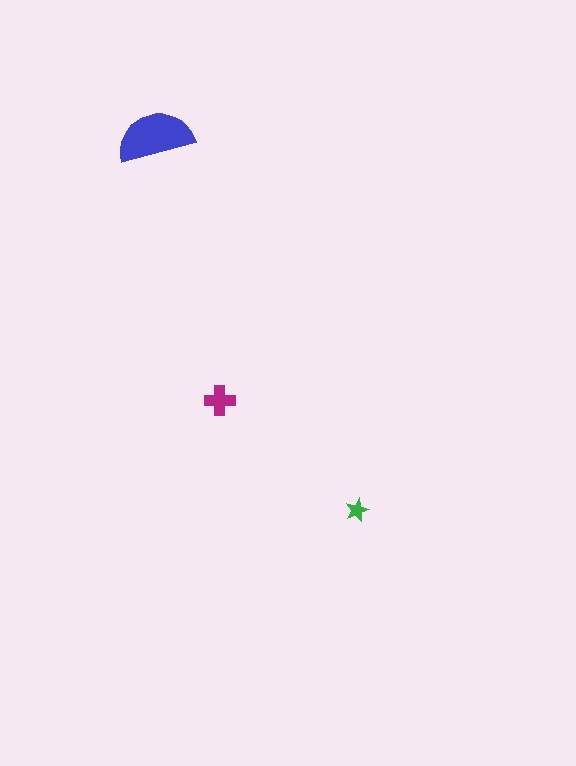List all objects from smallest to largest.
The green star, the magenta cross, the blue semicircle.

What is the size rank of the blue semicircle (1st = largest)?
1st.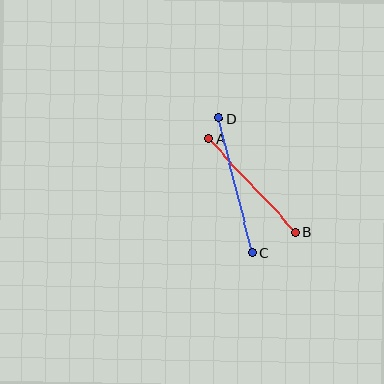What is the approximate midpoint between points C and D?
The midpoint is at approximately (235, 186) pixels.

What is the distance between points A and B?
The distance is approximately 127 pixels.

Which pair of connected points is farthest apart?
Points C and D are farthest apart.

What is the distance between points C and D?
The distance is approximately 139 pixels.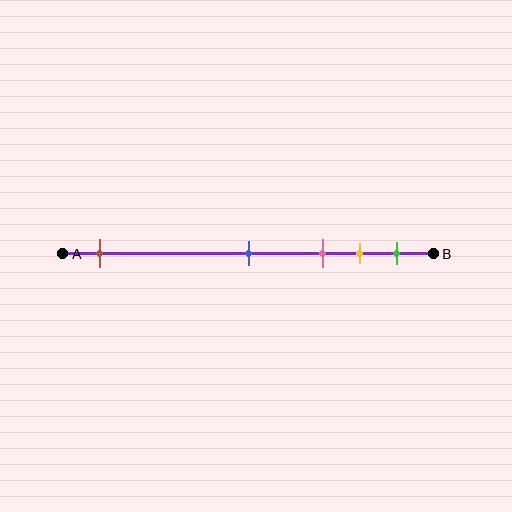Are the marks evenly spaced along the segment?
No, the marks are not evenly spaced.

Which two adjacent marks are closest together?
The yellow and green marks are the closest adjacent pair.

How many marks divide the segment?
There are 5 marks dividing the segment.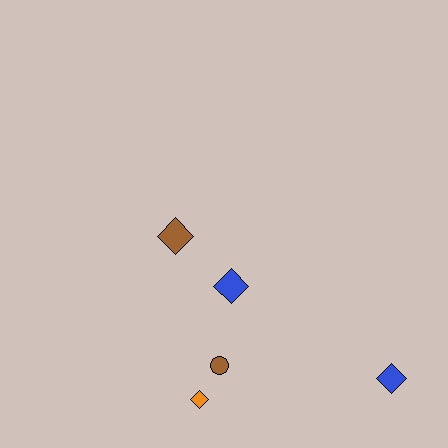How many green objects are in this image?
There are no green objects.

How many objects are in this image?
There are 5 objects.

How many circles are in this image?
There is 1 circle.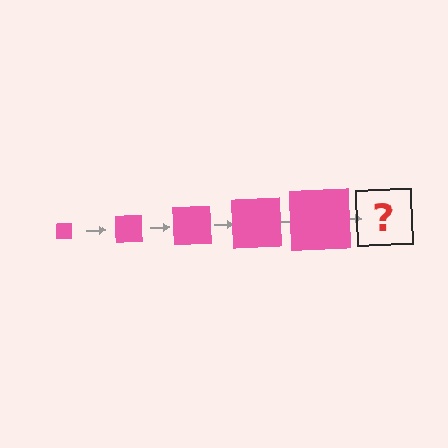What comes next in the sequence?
The next element should be a pink square, larger than the previous one.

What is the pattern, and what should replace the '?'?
The pattern is that the square gets progressively larger each step. The '?' should be a pink square, larger than the previous one.